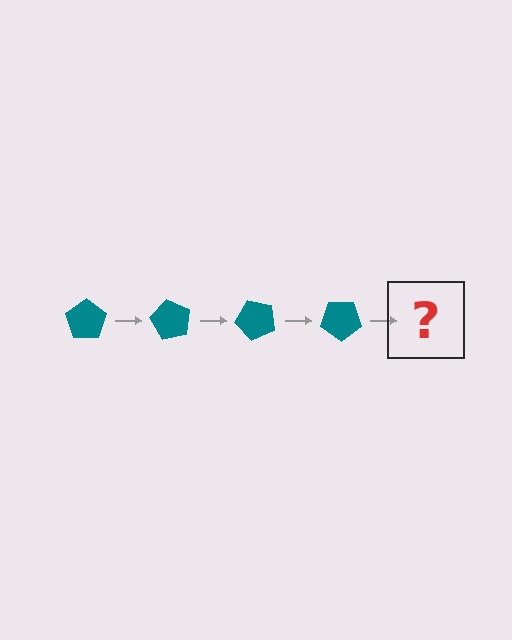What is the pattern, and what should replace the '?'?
The pattern is that the pentagon rotates 60 degrees each step. The '?' should be a teal pentagon rotated 240 degrees.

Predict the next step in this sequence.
The next step is a teal pentagon rotated 240 degrees.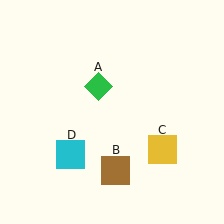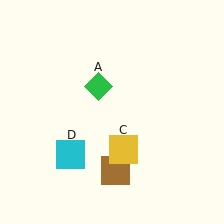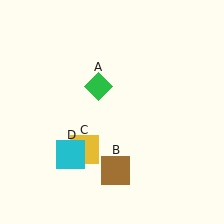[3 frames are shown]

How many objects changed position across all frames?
1 object changed position: yellow square (object C).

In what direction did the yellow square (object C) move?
The yellow square (object C) moved left.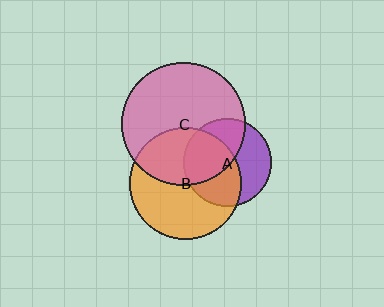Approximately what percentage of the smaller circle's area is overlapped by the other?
Approximately 55%.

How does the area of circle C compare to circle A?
Approximately 2.0 times.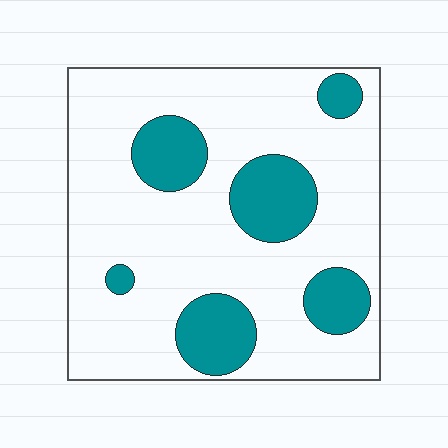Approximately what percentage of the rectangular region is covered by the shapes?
Approximately 25%.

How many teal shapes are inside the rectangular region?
6.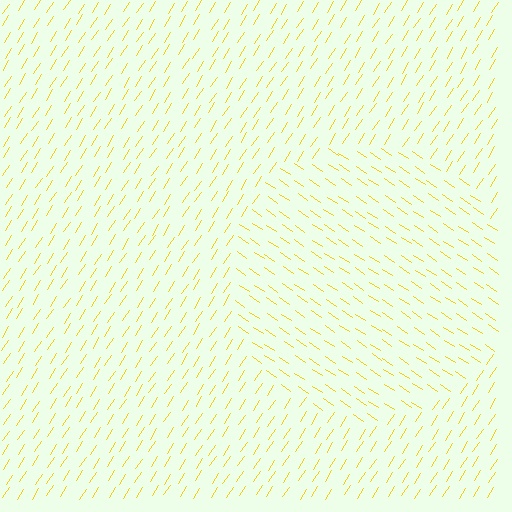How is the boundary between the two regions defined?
The boundary is defined purely by a change in line orientation (approximately 89 degrees difference). All lines are the same color and thickness.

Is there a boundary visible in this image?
Yes, there is a texture boundary formed by a change in line orientation.